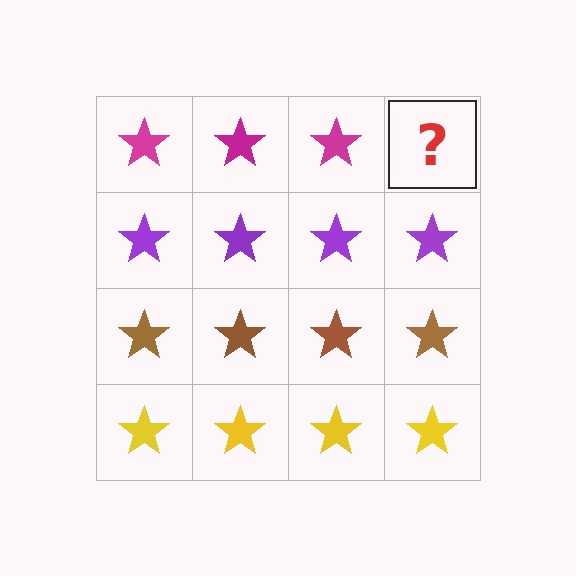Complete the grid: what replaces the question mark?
The question mark should be replaced with a magenta star.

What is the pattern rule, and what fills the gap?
The rule is that each row has a consistent color. The gap should be filled with a magenta star.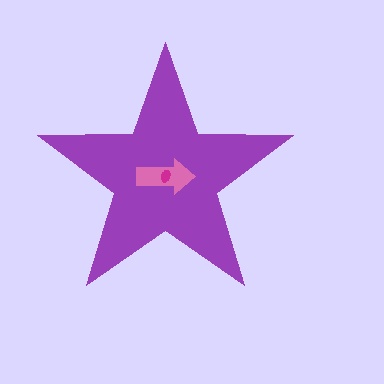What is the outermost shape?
The purple star.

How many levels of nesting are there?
3.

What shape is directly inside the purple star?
The pink arrow.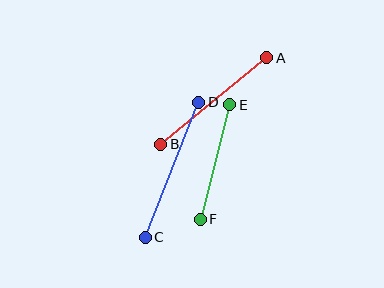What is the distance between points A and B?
The distance is approximately 137 pixels.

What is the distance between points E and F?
The distance is approximately 118 pixels.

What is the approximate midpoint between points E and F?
The midpoint is at approximately (215, 162) pixels.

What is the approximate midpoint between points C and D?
The midpoint is at approximately (172, 170) pixels.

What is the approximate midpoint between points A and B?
The midpoint is at approximately (214, 101) pixels.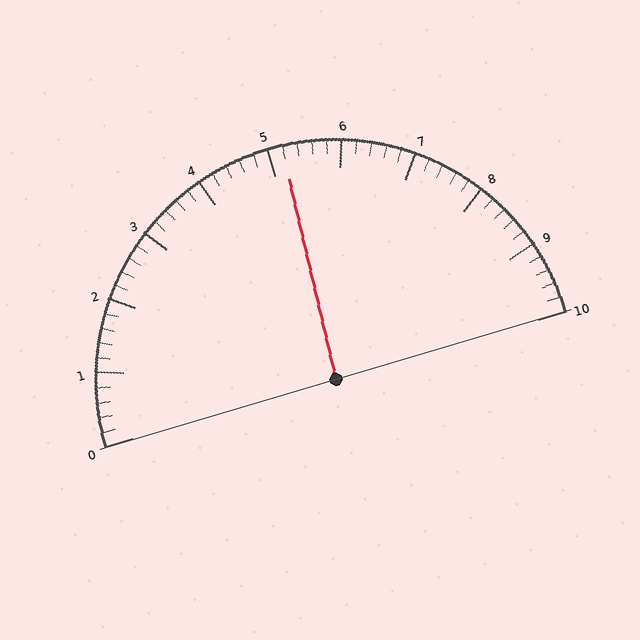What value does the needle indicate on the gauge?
The needle indicates approximately 5.2.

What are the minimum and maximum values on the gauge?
The gauge ranges from 0 to 10.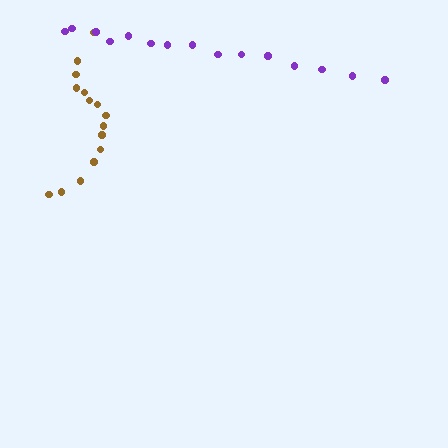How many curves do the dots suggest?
There are 2 distinct paths.